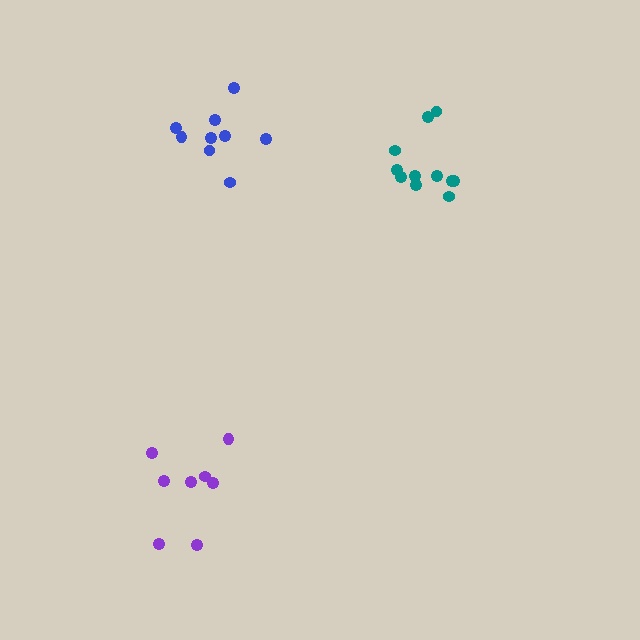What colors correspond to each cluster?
The clusters are colored: blue, purple, teal.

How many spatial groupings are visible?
There are 3 spatial groupings.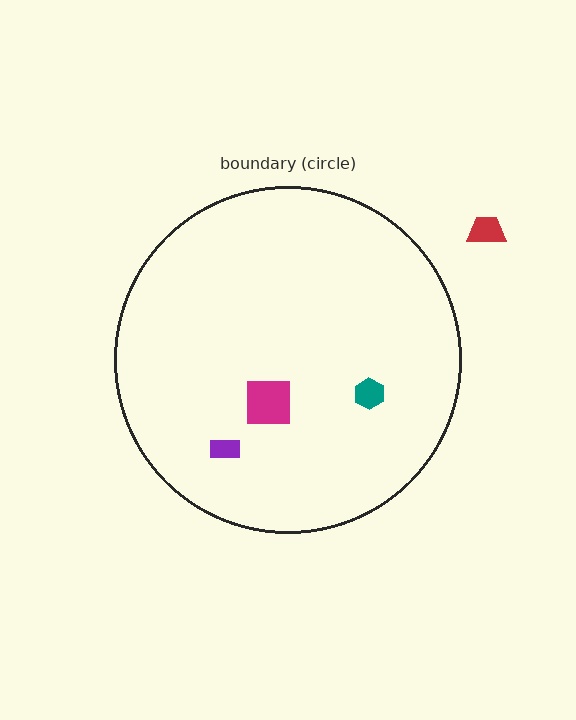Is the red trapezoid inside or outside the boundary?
Outside.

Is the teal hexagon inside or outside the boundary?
Inside.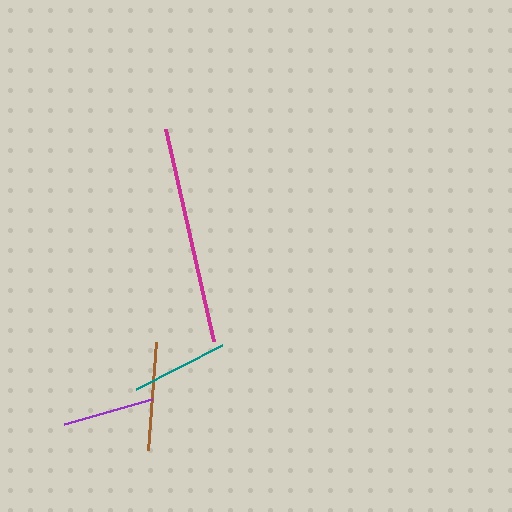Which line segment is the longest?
The magenta line is the longest at approximately 218 pixels.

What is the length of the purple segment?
The purple segment is approximately 92 pixels long.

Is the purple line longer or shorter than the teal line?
The teal line is longer than the purple line.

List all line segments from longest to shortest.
From longest to shortest: magenta, brown, teal, purple.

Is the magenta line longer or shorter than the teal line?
The magenta line is longer than the teal line.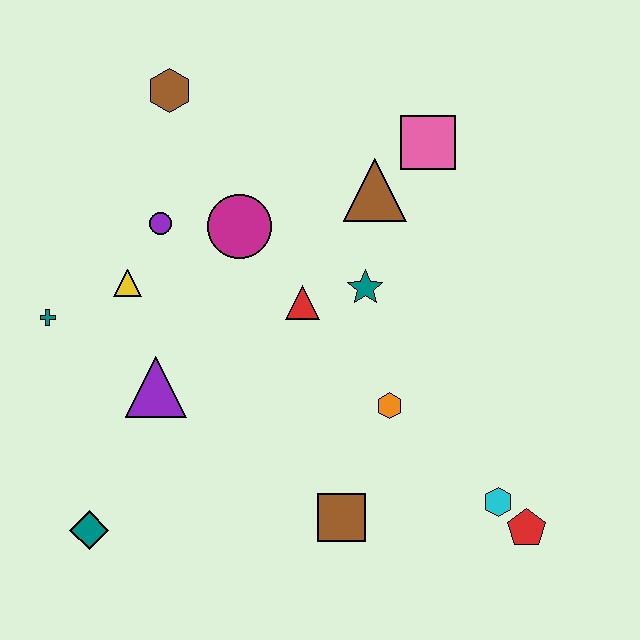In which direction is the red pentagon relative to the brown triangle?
The red pentagon is below the brown triangle.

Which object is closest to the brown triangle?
The pink square is closest to the brown triangle.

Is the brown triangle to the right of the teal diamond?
Yes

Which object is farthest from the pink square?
The teal diamond is farthest from the pink square.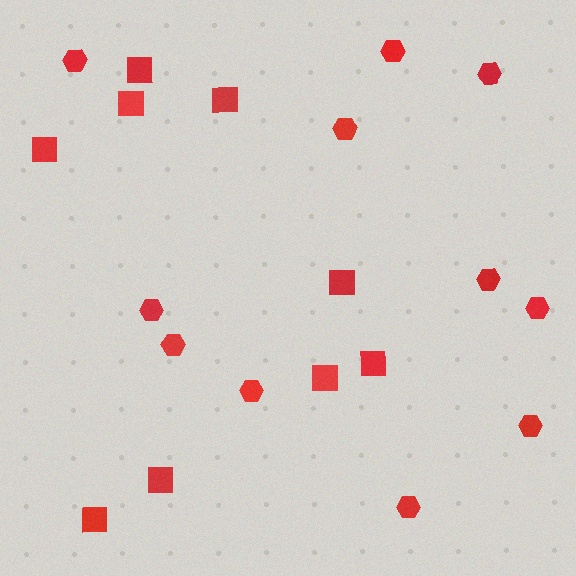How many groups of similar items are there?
There are 2 groups: one group of hexagons (11) and one group of squares (9).